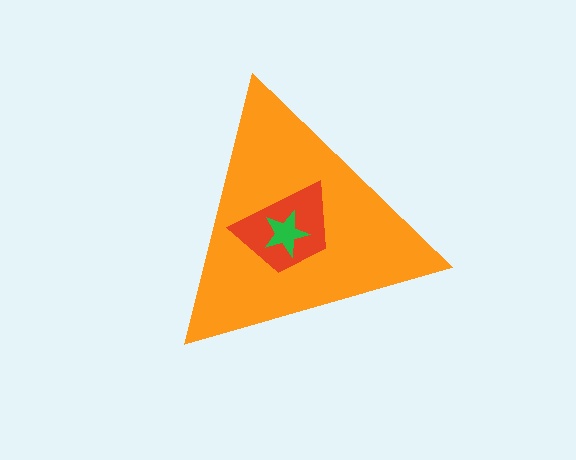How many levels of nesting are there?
3.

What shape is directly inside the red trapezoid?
The green star.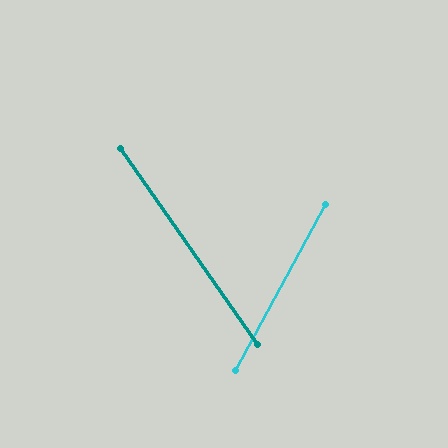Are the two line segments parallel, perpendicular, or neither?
Neither parallel nor perpendicular — they differ by about 63°.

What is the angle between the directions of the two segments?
Approximately 63 degrees.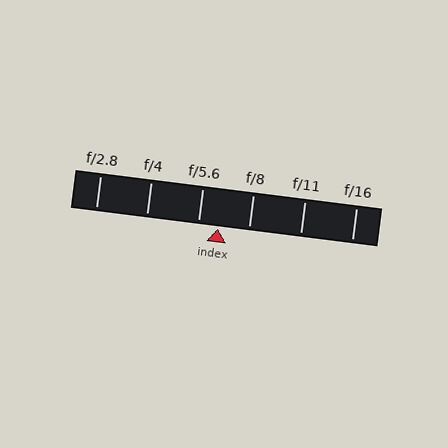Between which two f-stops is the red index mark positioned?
The index mark is between f/5.6 and f/8.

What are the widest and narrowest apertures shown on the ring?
The widest aperture shown is f/2.8 and the narrowest is f/16.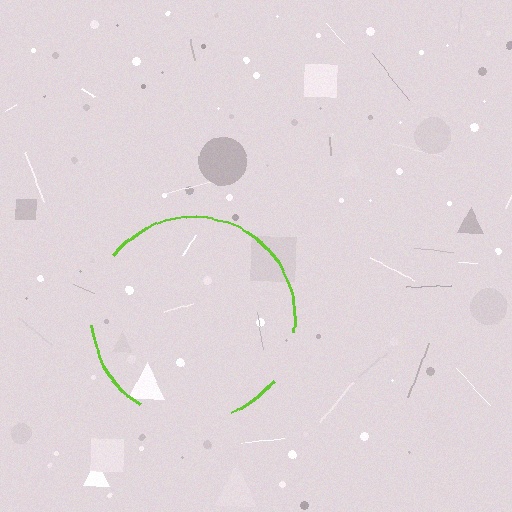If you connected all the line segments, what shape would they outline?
They would outline a circle.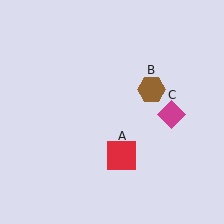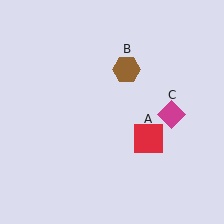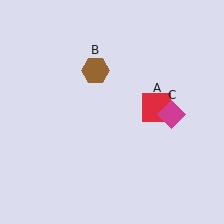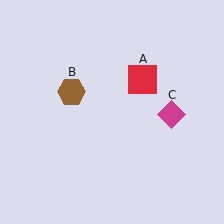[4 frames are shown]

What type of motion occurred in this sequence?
The red square (object A), brown hexagon (object B) rotated counterclockwise around the center of the scene.